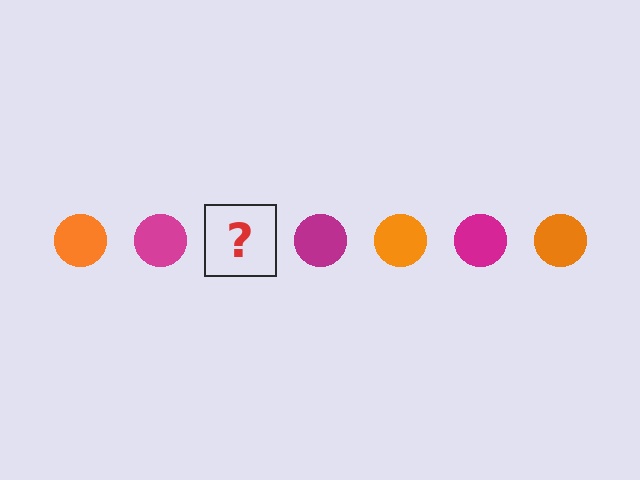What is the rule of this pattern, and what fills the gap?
The rule is that the pattern cycles through orange, magenta circles. The gap should be filled with an orange circle.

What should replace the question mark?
The question mark should be replaced with an orange circle.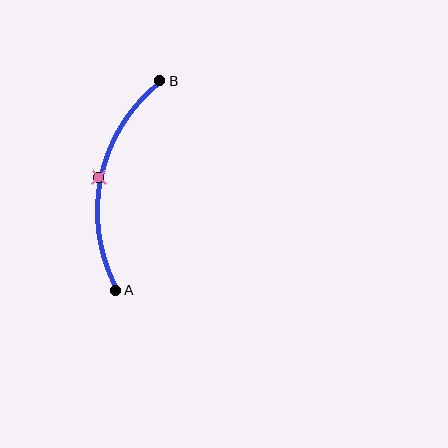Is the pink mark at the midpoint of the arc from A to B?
Yes. The pink mark lies on the arc at equal arc-length from both A and B — it is the arc midpoint.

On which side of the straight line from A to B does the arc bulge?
The arc bulges to the left of the straight line connecting A and B.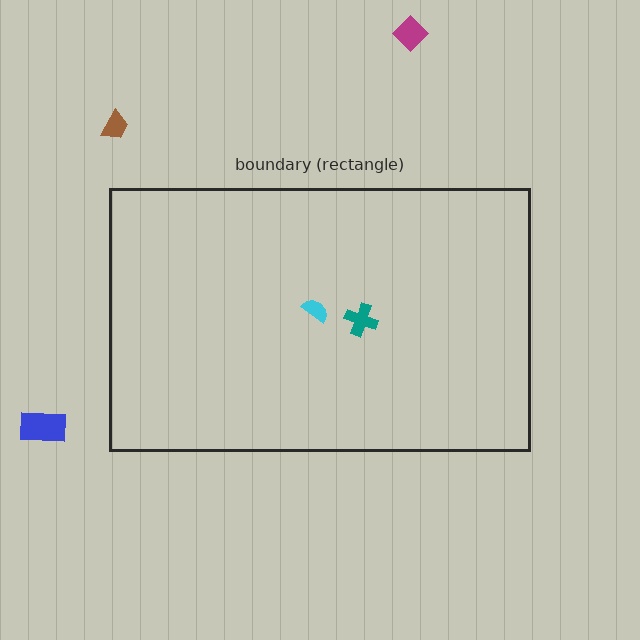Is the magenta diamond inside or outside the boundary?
Outside.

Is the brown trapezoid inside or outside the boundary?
Outside.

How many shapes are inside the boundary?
2 inside, 3 outside.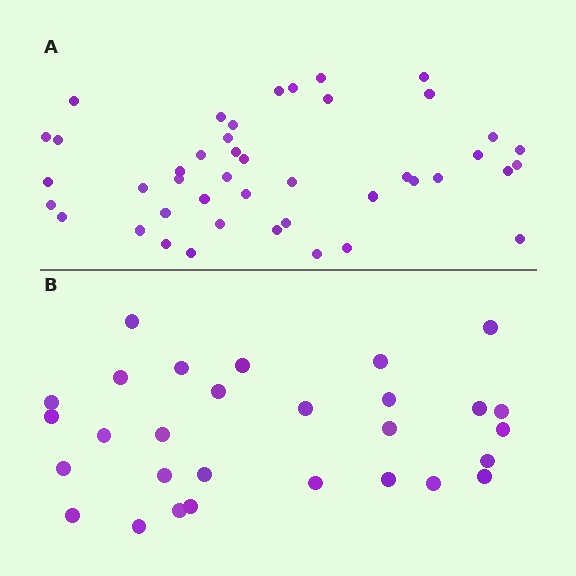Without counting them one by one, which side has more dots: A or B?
Region A (the top region) has more dots.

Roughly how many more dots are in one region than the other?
Region A has approximately 15 more dots than region B.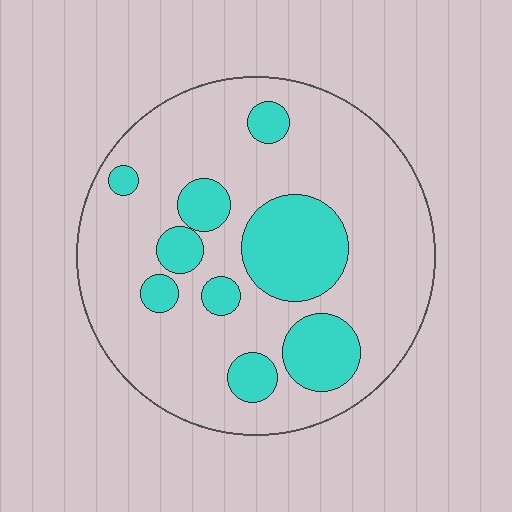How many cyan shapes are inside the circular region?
9.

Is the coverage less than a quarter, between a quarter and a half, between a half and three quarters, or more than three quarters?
Less than a quarter.